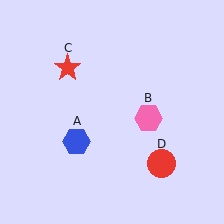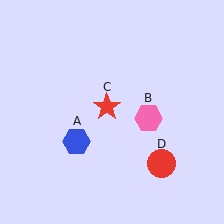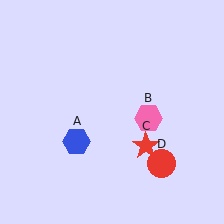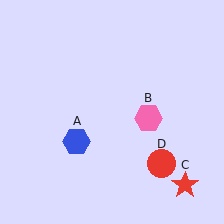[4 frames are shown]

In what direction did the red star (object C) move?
The red star (object C) moved down and to the right.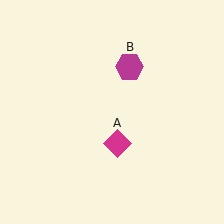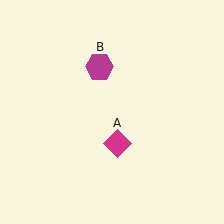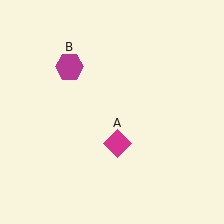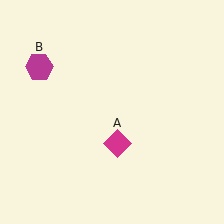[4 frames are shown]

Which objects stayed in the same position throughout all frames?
Magenta diamond (object A) remained stationary.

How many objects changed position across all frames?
1 object changed position: magenta hexagon (object B).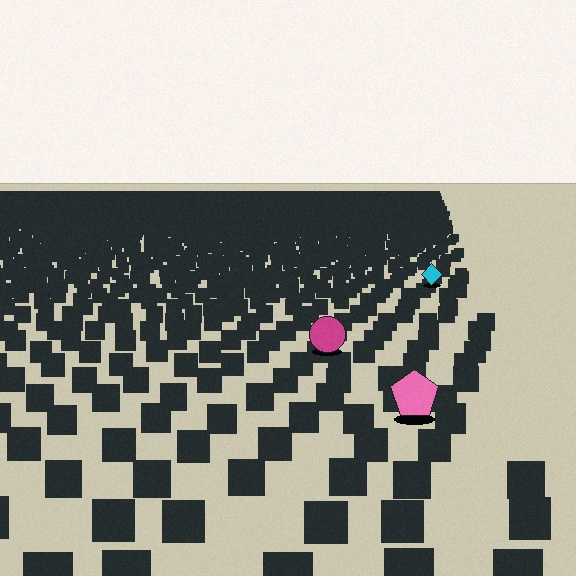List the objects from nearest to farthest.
From nearest to farthest: the pink pentagon, the magenta circle, the cyan diamond.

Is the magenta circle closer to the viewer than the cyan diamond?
Yes. The magenta circle is closer — you can tell from the texture gradient: the ground texture is coarser near it.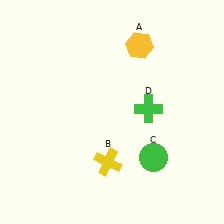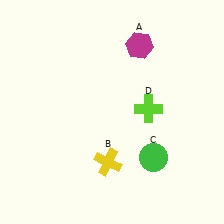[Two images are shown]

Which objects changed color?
A changed from yellow to magenta. D changed from green to lime.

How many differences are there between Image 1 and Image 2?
There are 2 differences between the two images.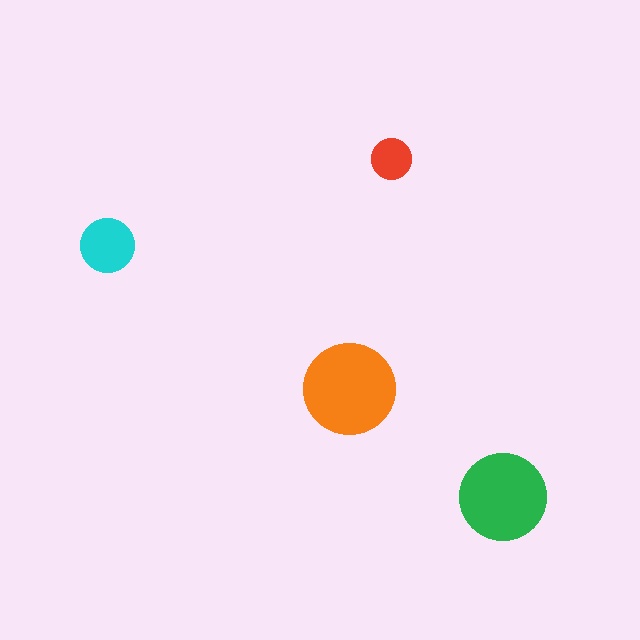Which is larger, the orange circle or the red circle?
The orange one.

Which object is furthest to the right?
The green circle is rightmost.